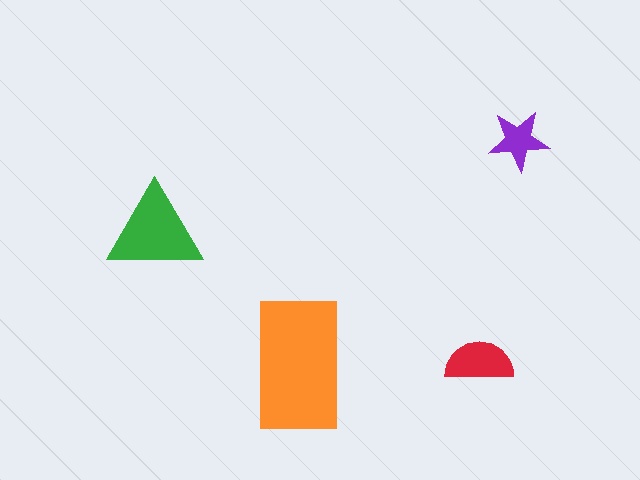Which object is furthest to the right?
The purple star is rightmost.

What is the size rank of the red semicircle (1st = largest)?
3rd.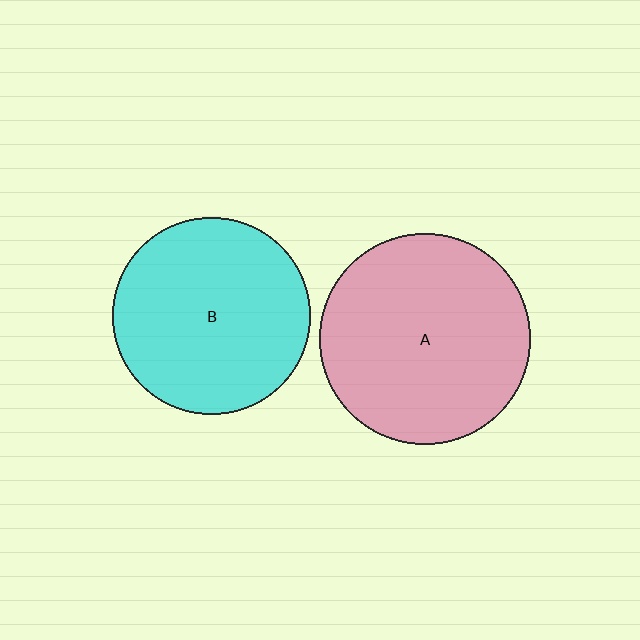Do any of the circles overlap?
No, none of the circles overlap.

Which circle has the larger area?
Circle A (pink).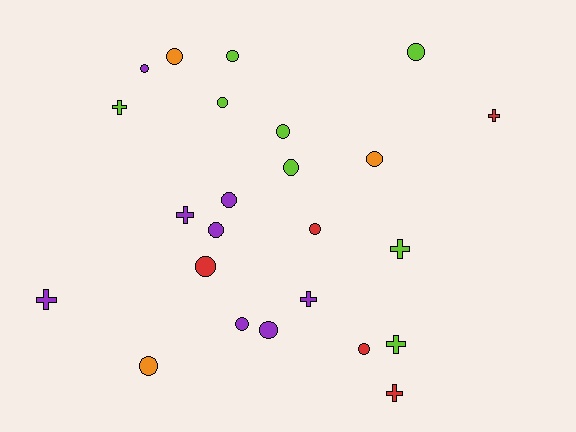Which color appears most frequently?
Lime, with 8 objects.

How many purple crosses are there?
There are 3 purple crosses.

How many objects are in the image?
There are 24 objects.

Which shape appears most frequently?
Circle, with 16 objects.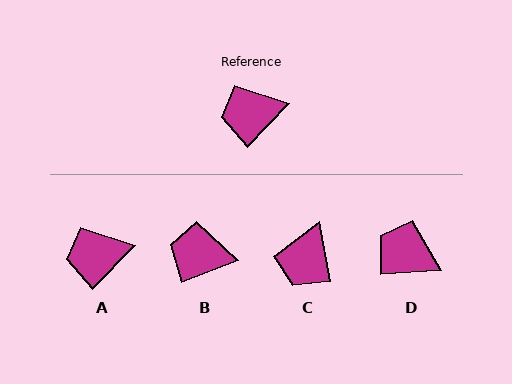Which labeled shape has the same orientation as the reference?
A.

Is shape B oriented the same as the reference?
No, it is off by about 25 degrees.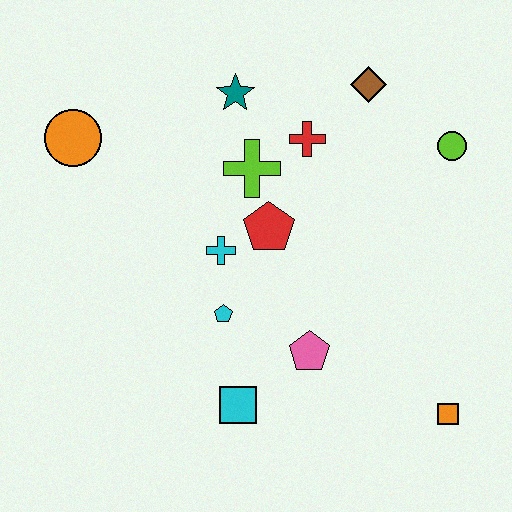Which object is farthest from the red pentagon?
The orange square is farthest from the red pentagon.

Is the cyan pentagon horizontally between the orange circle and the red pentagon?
Yes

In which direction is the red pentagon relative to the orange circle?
The red pentagon is to the right of the orange circle.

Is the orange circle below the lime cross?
No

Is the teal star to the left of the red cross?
Yes